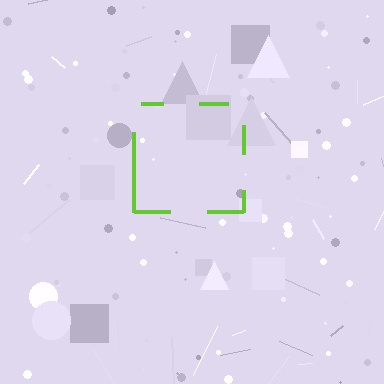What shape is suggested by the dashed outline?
The dashed outline suggests a square.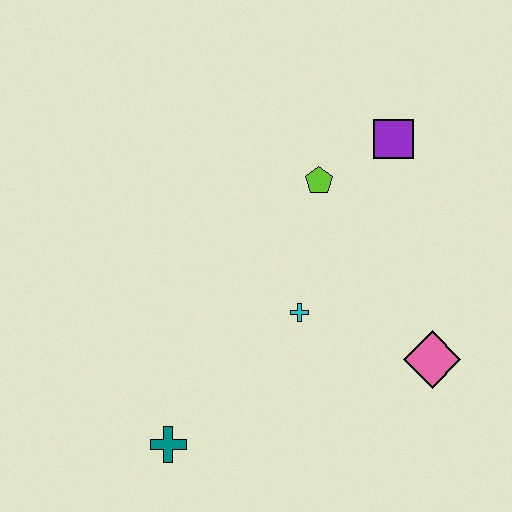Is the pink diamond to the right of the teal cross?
Yes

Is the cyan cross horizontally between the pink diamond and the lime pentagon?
No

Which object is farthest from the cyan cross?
The purple square is farthest from the cyan cross.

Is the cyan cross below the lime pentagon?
Yes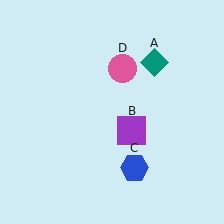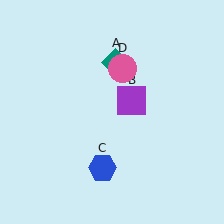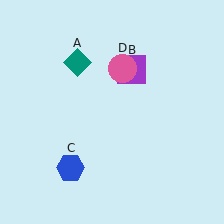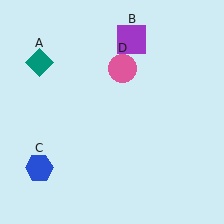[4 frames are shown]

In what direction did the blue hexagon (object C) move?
The blue hexagon (object C) moved left.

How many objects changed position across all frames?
3 objects changed position: teal diamond (object A), purple square (object B), blue hexagon (object C).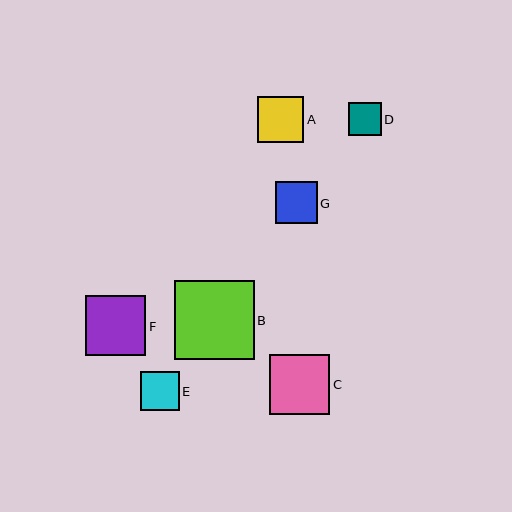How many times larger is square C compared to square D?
Square C is approximately 1.8 times the size of square D.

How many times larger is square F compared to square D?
Square F is approximately 1.8 times the size of square D.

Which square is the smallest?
Square D is the smallest with a size of approximately 33 pixels.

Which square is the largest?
Square B is the largest with a size of approximately 80 pixels.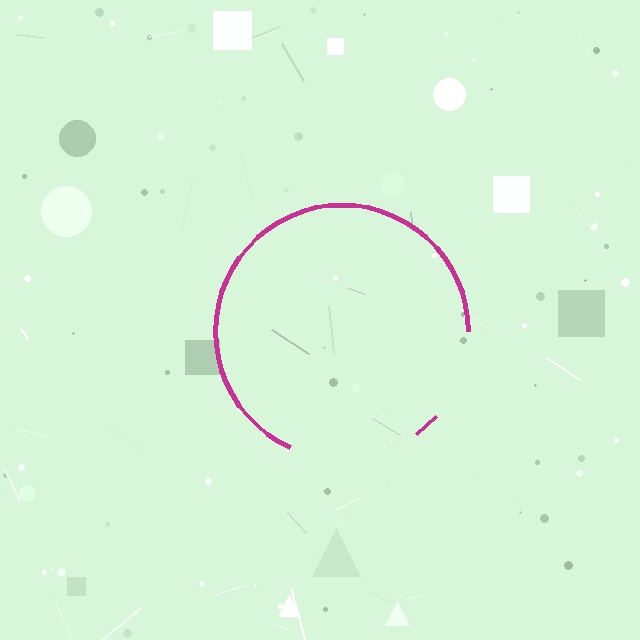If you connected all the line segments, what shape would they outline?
They would outline a circle.